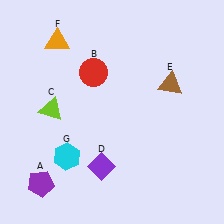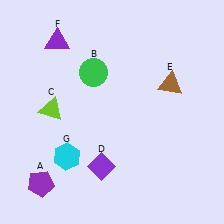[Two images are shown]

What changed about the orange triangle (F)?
In Image 1, F is orange. In Image 2, it changed to purple.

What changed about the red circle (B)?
In Image 1, B is red. In Image 2, it changed to green.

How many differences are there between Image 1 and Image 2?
There are 2 differences between the two images.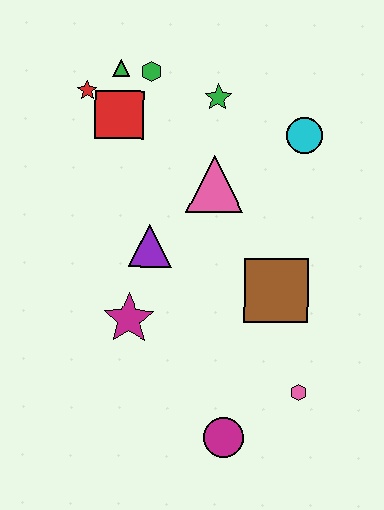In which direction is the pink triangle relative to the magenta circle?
The pink triangle is above the magenta circle.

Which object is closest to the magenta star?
The purple triangle is closest to the magenta star.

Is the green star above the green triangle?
No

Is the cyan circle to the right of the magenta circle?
Yes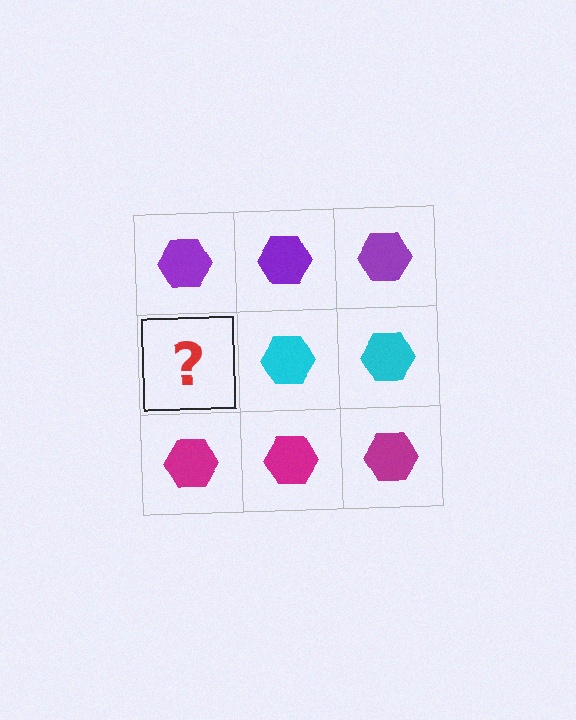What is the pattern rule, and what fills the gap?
The rule is that each row has a consistent color. The gap should be filled with a cyan hexagon.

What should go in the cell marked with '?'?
The missing cell should contain a cyan hexagon.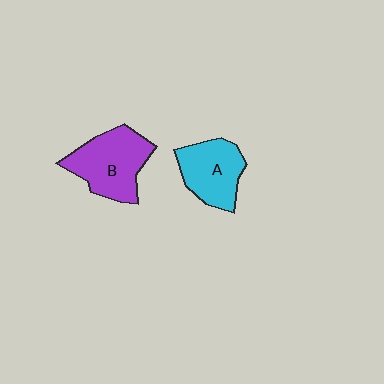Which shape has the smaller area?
Shape A (cyan).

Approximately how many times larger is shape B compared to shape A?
Approximately 1.2 times.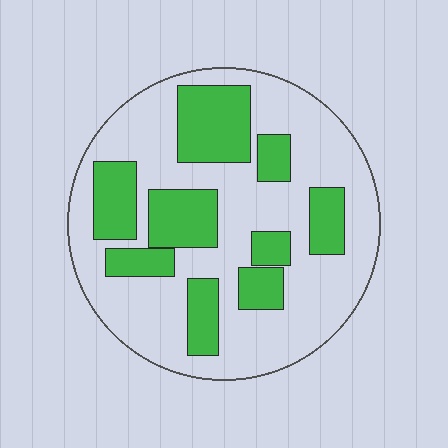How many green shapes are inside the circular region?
9.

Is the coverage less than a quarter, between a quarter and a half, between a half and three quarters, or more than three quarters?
Between a quarter and a half.